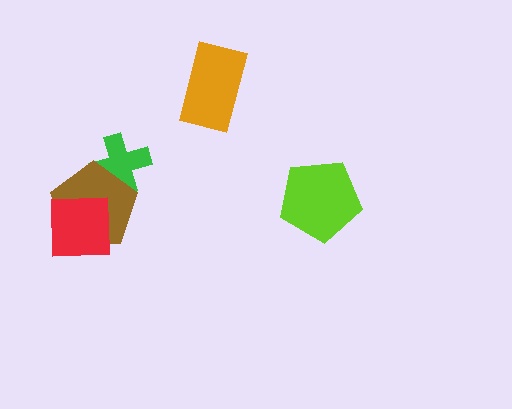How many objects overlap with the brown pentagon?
2 objects overlap with the brown pentagon.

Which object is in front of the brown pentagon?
The red square is in front of the brown pentagon.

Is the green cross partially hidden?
Yes, it is partially covered by another shape.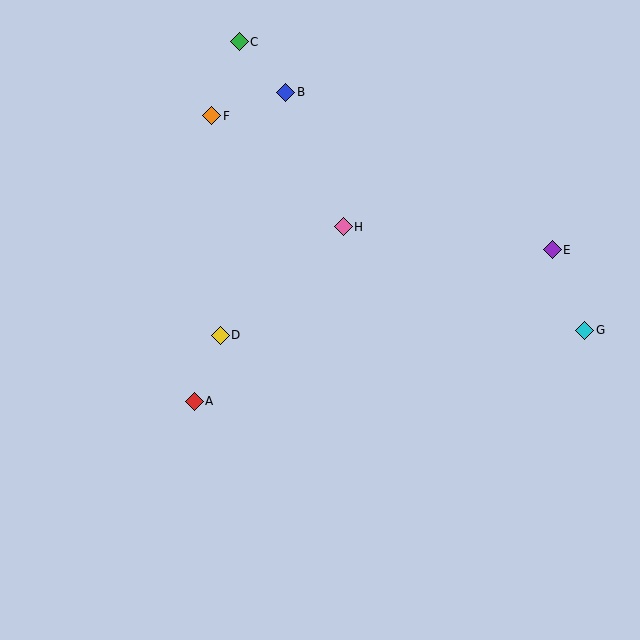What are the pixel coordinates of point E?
Point E is at (552, 250).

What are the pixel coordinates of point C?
Point C is at (239, 42).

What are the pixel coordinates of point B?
Point B is at (286, 92).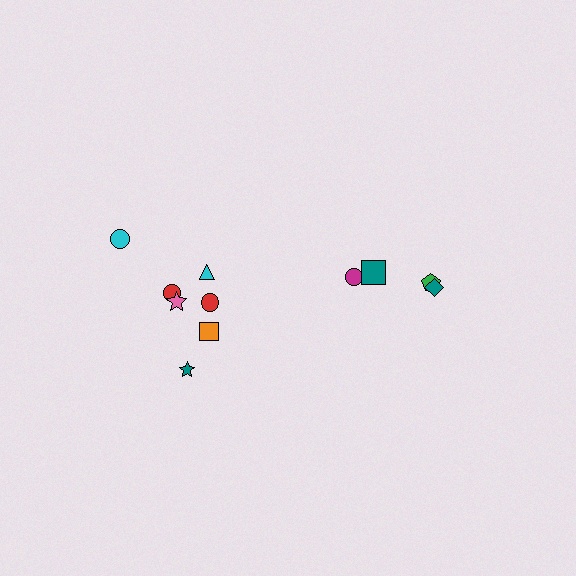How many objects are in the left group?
There are 7 objects.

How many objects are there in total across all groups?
There are 11 objects.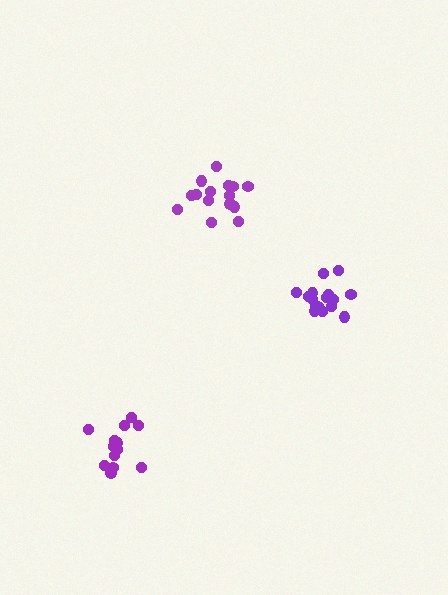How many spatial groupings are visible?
There are 3 spatial groupings.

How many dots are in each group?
Group 1: 16 dots, Group 2: 13 dots, Group 3: 15 dots (44 total).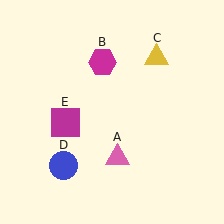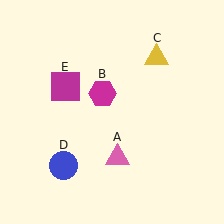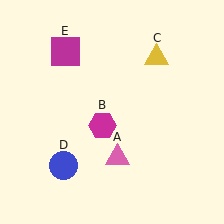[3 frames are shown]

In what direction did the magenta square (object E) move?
The magenta square (object E) moved up.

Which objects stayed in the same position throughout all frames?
Pink triangle (object A) and yellow triangle (object C) and blue circle (object D) remained stationary.